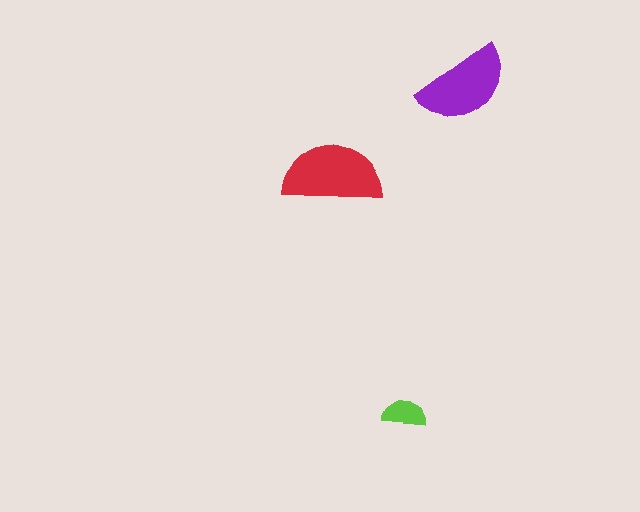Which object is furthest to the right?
The purple semicircle is rightmost.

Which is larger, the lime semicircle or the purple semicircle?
The purple one.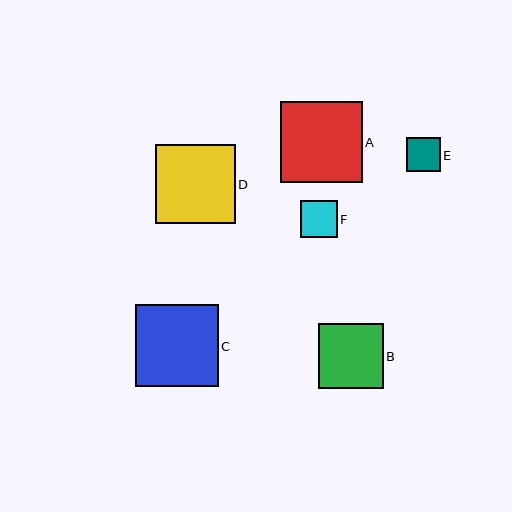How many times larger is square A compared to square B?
Square A is approximately 1.3 times the size of square B.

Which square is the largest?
Square C is the largest with a size of approximately 83 pixels.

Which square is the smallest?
Square E is the smallest with a size of approximately 33 pixels.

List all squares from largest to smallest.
From largest to smallest: C, A, D, B, F, E.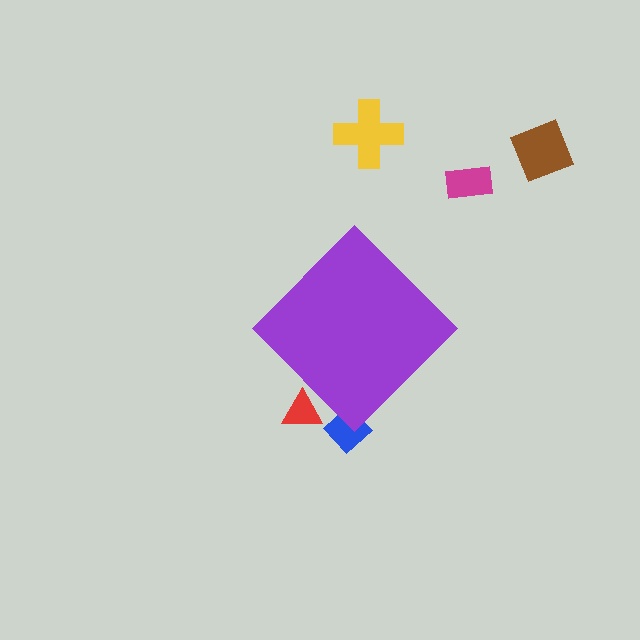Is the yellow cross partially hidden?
No, the yellow cross is fully visible.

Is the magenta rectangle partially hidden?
No, the magenta rectangle is fully visible.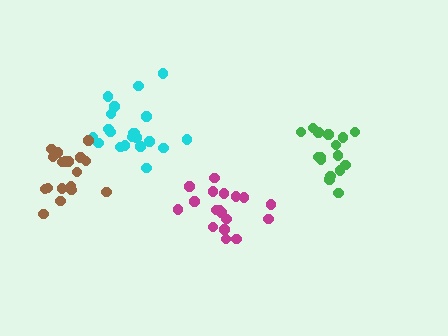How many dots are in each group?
Group 1: 21 dots, Group 2: 16 dots, Group 3: 18 dots, Group 4: 19 dots (74 total).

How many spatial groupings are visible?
There are 4 spatial groupings.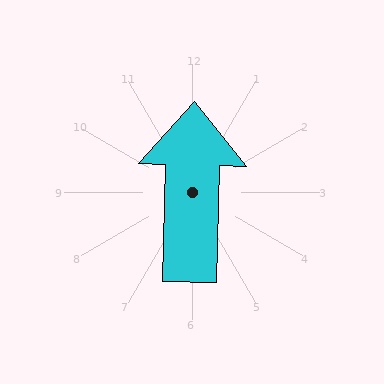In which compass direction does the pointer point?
North.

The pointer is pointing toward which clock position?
Roughly 12 o'clock.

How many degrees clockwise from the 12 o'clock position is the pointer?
Approximately 1 degrees.